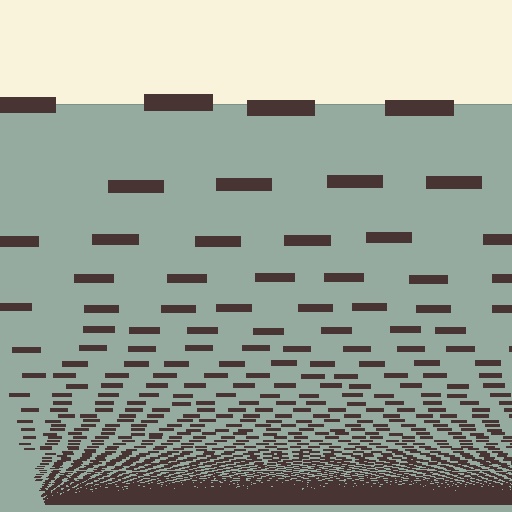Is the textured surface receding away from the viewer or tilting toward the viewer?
The surface appears to tilt toward the viewer. Texture elements get larger and sparser toward the top.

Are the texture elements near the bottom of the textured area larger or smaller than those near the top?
Smaller. The gradient is inverted — elements near the bottom are smaller and denser.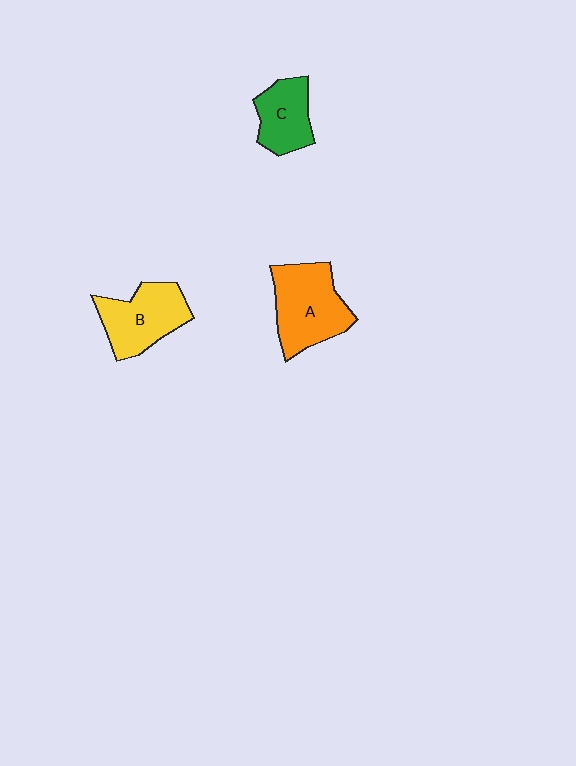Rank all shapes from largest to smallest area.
From largest to smallest: A (orange), B (yellow), C (green).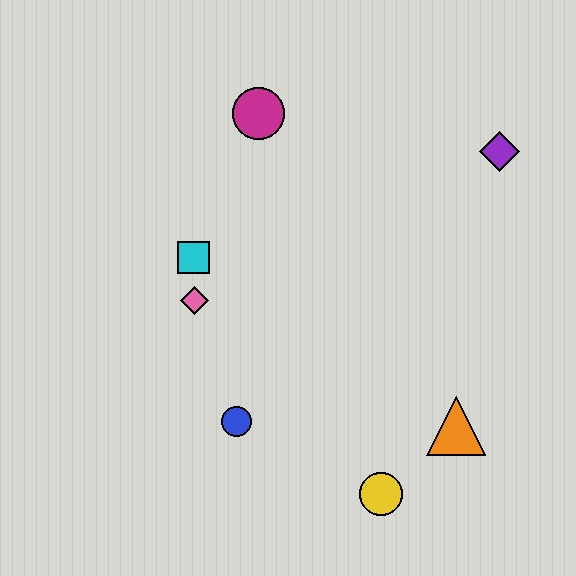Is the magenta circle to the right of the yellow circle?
No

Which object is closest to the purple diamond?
The magenta circle is closest to the purple diamond.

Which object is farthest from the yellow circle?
The magenta circle is farthest from the yellow circle.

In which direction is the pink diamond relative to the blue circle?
The pink diamond is above the blue circle.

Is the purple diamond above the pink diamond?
Yes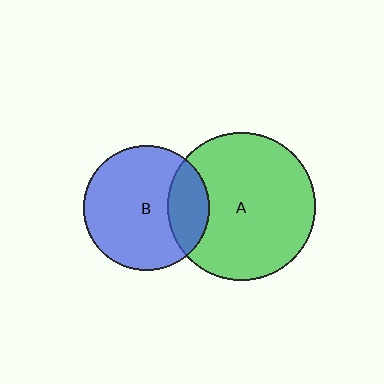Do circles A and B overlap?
Yes.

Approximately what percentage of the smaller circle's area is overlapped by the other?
Approximately 25%.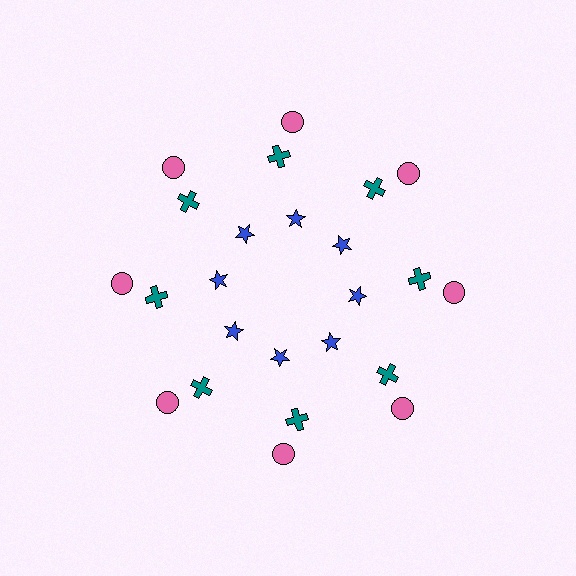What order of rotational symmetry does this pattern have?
This pattern has 8-fold rotational symmetry.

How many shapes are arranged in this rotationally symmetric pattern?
There are 24 shapes, arranged in 8 groups of 3.